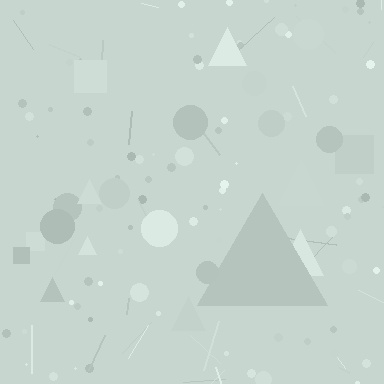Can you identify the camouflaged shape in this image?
The camouflaged shape is a triangle.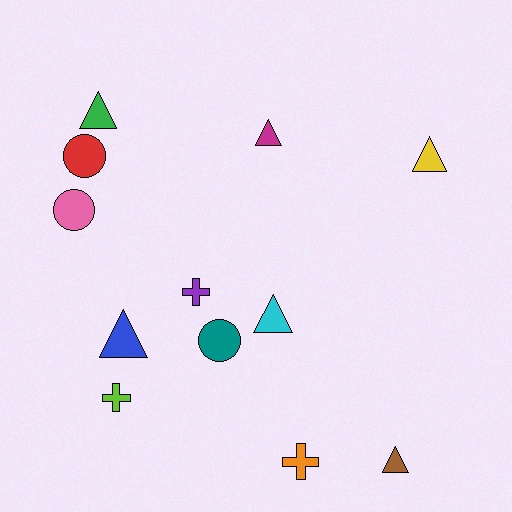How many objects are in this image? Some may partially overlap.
There are 12 objects.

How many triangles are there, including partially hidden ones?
There are 6 triangles.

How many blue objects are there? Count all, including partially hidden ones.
There is 1 blue object.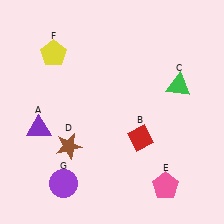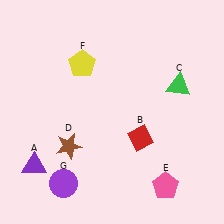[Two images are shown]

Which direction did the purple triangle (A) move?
The purple triangle (A) moved down.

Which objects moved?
The objects that moved are: the purple triangle (A), the yellow pentagon (F).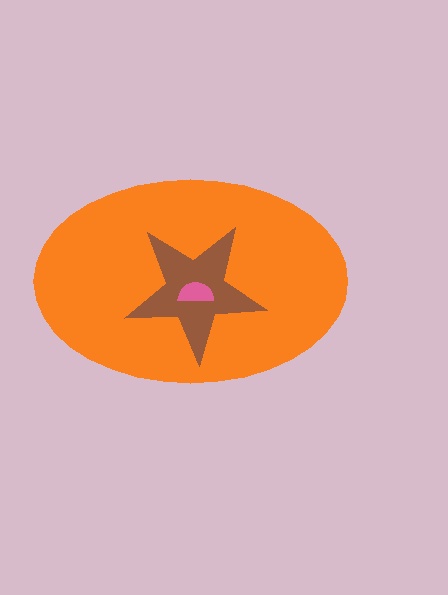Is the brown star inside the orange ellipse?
Yes.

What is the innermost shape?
The pink semicircle.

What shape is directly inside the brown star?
The pink semicircle.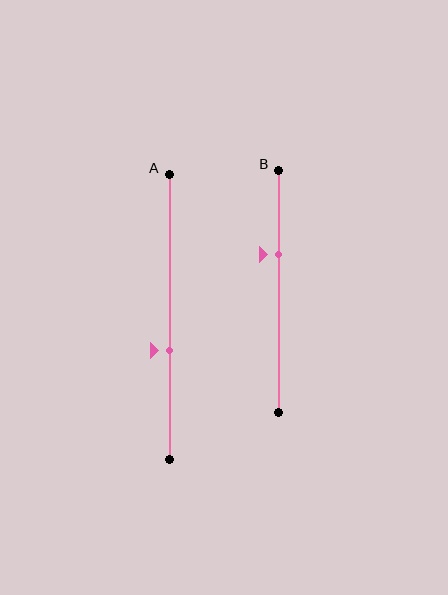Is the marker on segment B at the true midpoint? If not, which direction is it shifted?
No, the marker on segment B is shifted upward by about 15% of the segment length.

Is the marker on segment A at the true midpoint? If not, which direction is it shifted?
No, the marker on segment A is shifted downward by about 12% of the segment length.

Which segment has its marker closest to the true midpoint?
Segment A has its marker closest to the true midpoint.